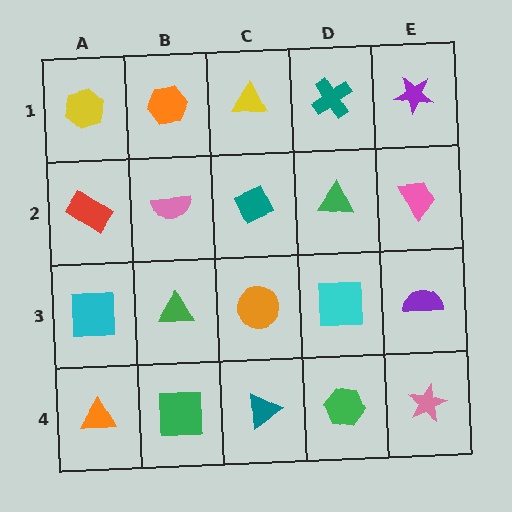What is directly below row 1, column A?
A red rectangle.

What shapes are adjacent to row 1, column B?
A pink semicircle (row 2, column B), a yellow hexagon (row 1, column A), a yellow triangle (row 1, column C).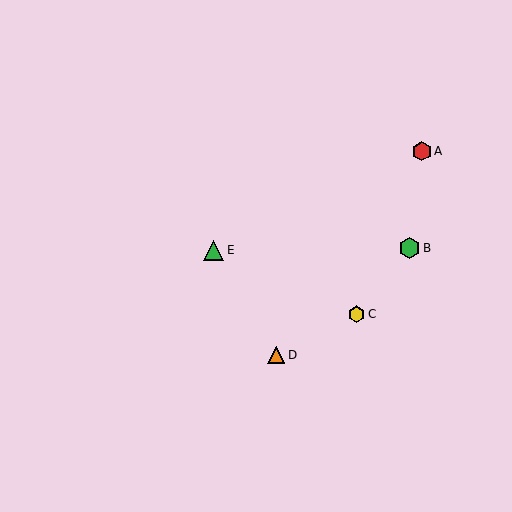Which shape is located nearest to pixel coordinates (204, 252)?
The green triangle (labeled E) at (213, 250) is nearest to that location.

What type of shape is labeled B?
Shape B is a green hexagon.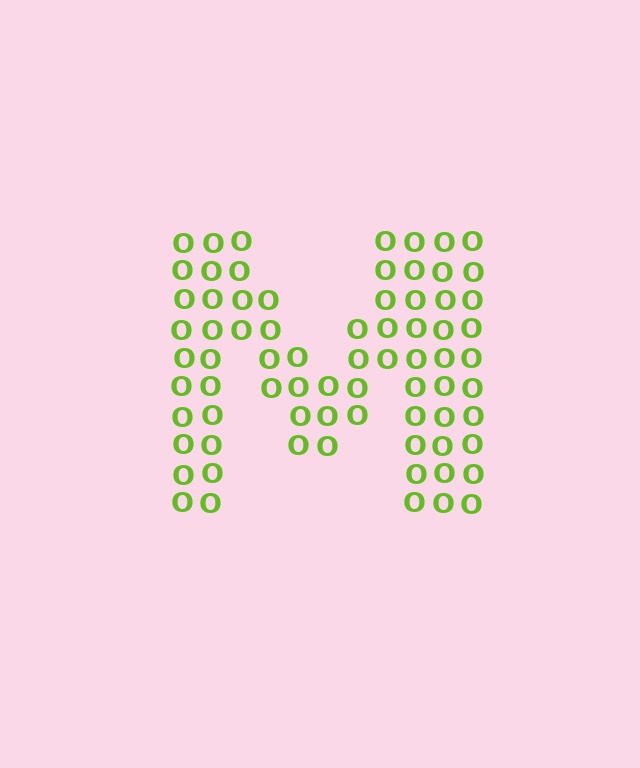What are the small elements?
The small elements are letter O's.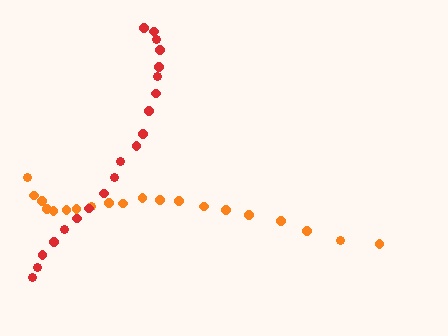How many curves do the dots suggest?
There are 2 distinct paths.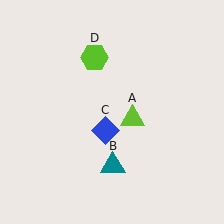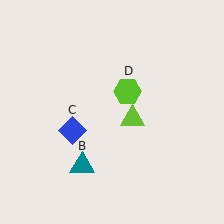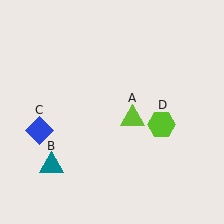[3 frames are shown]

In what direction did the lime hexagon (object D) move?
The lime hexagon (object D) moved down and to the right.